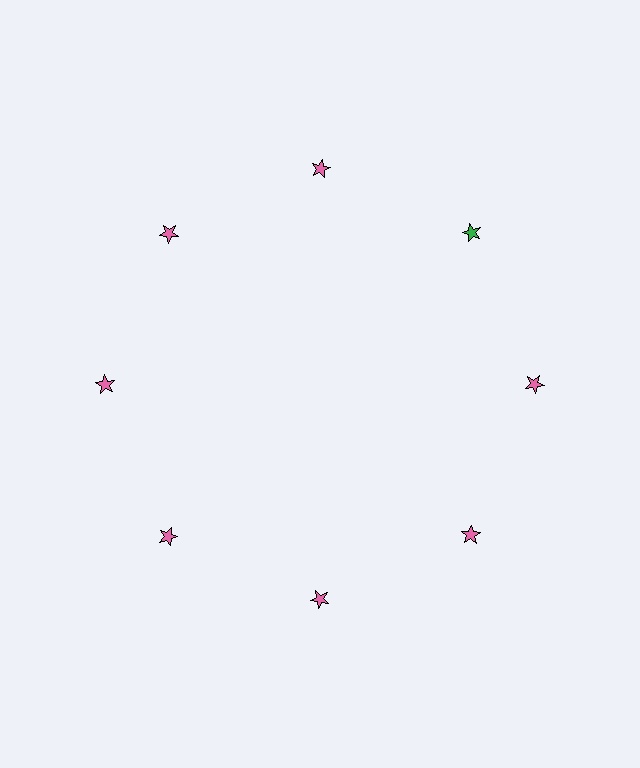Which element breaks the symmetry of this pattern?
The green star at roughly the 2 o'clock position breaks the symmetry. All other shapes are pink stars.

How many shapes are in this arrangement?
There are 8 shapes arranged in a ring pattern.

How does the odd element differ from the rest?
It has a different color: green instead of pink.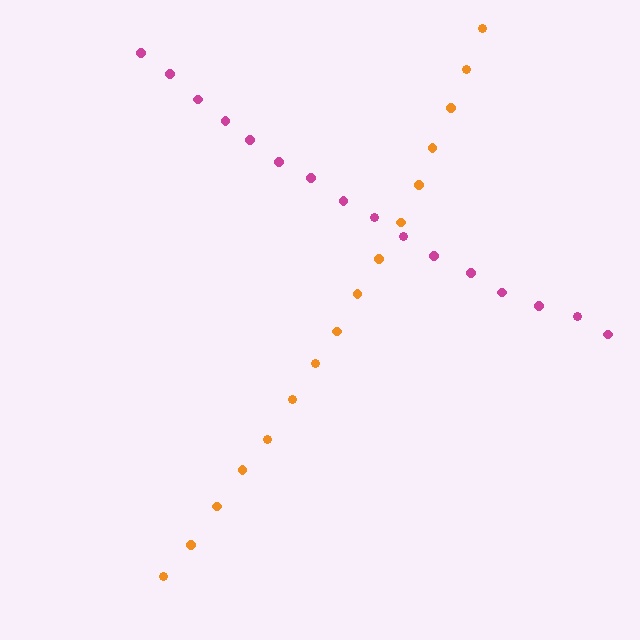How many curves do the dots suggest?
There are 2 distinct paths.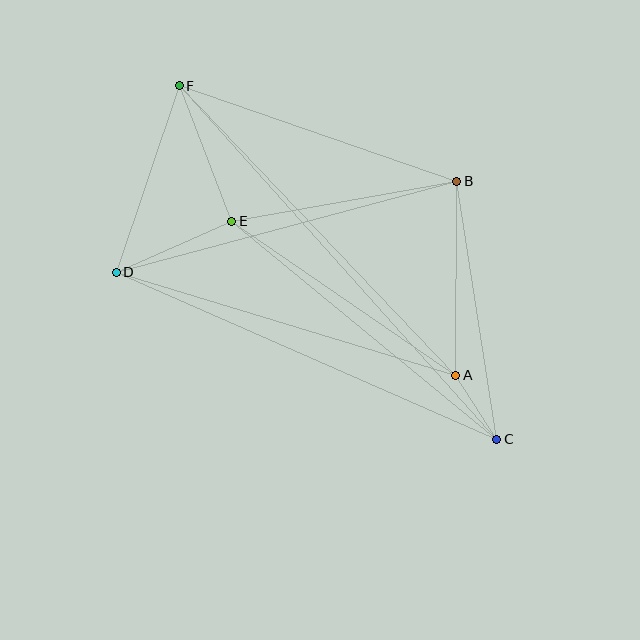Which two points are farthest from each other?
Points C and F are farthest from each other.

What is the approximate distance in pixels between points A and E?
The distance between A and E is approximately 272 pixels.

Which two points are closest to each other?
Points A and C are closest to each other.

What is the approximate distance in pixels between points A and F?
The distance between A and F is approximately 400 pixels.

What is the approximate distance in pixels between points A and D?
The distance between A and D is approximately 355 pixels.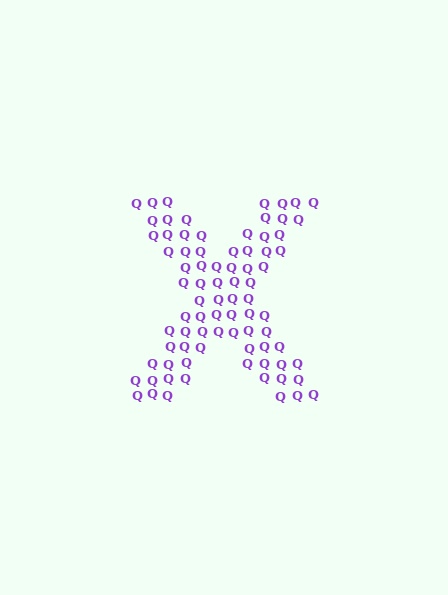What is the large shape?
The large shape is the letter X.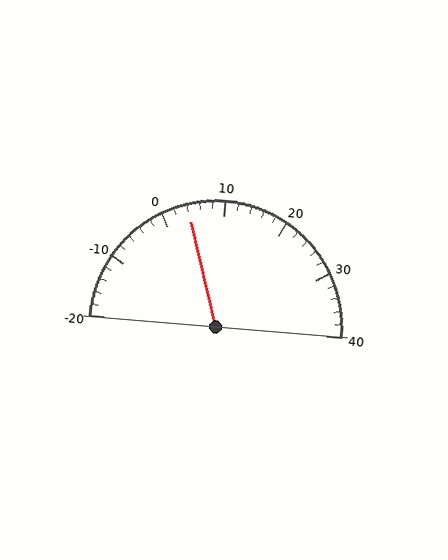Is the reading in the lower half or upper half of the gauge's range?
The reading is in the lower half of the range (-20 to 40).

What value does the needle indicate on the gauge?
The needle indicates approximately 4.